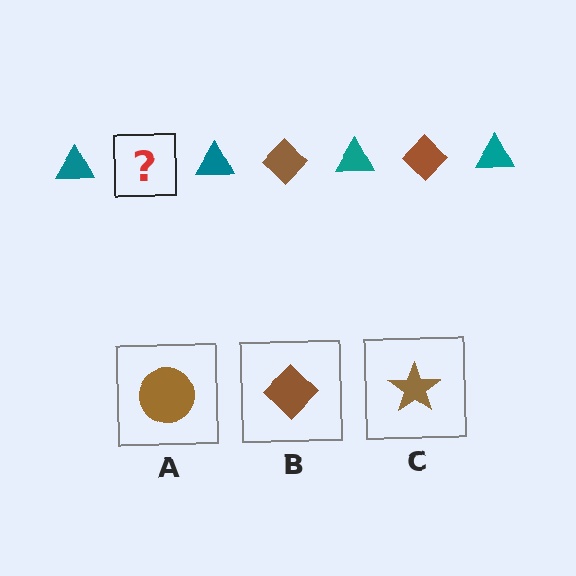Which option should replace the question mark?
Option B.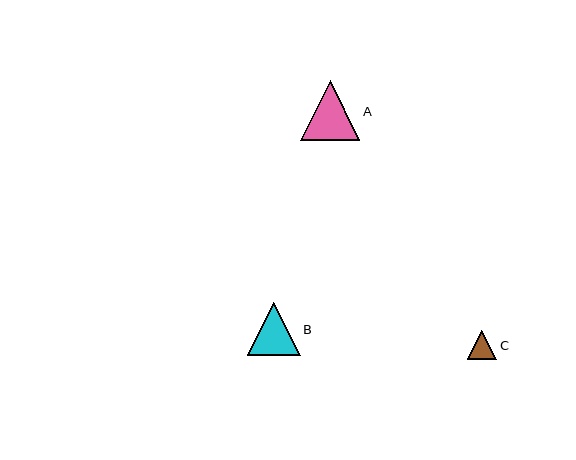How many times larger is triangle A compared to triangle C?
Triangle A is approximately 2.0 times the size of triangle C.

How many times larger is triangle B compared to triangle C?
Triangle B is approximately 1.8 times the size of triangle C.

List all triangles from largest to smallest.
From largest to smallest: A, B, C.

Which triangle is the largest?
Triangle A is the largest with a size of approximately 59 pixels.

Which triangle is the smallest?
Triangle C is the smallest with a size of approximately 30 pixels.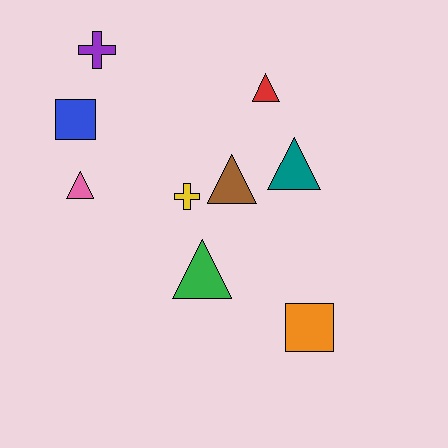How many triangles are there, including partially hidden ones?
There are 5 triangles.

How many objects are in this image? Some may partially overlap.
There are 9 objects.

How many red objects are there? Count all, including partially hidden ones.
There is 1 red object.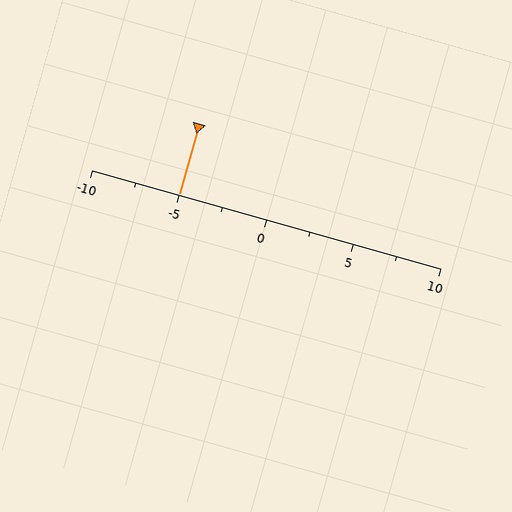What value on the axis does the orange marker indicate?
The marker indicates approximately -5.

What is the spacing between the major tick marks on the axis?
The major ticks are spaced 5 apart.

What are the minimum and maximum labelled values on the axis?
The axis runs from -10 to 10.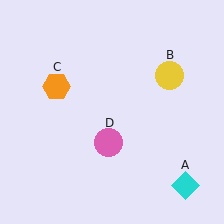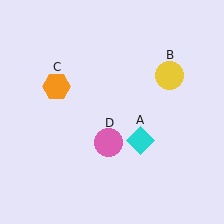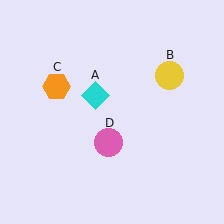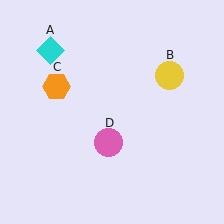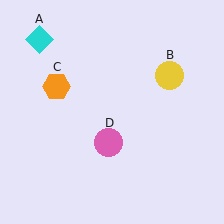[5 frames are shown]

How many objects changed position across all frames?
1 object changed position: cyan diamond (object A).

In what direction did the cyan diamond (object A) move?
The cyan diamond (object A) moved up and to the left.